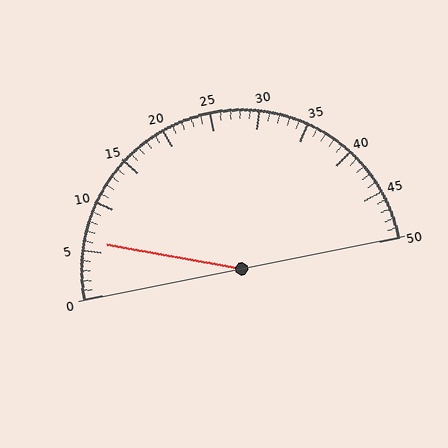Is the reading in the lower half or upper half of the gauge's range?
The reading is in the lower half of the range (0 to 50).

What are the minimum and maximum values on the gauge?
The gauge ranges from 0 to 50.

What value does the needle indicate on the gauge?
The needle indicates approximately 6.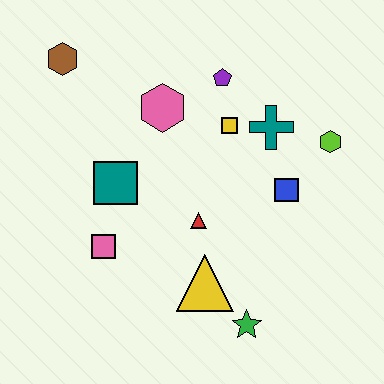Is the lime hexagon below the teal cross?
Yes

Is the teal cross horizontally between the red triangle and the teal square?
No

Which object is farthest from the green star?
The brown hexagon is farthest from the green star.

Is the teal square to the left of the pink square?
No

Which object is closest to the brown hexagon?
The pink hexagon is closest to the brown hexagon.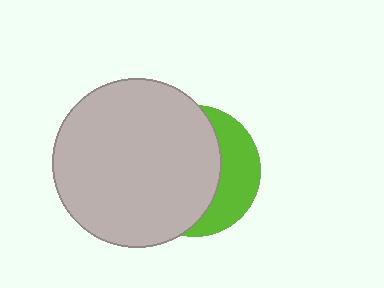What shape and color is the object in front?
The object in front is a light gray circle.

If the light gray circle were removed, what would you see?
You would see the complete lime circle.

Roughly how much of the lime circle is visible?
A small part of it is visible (roughly 34%).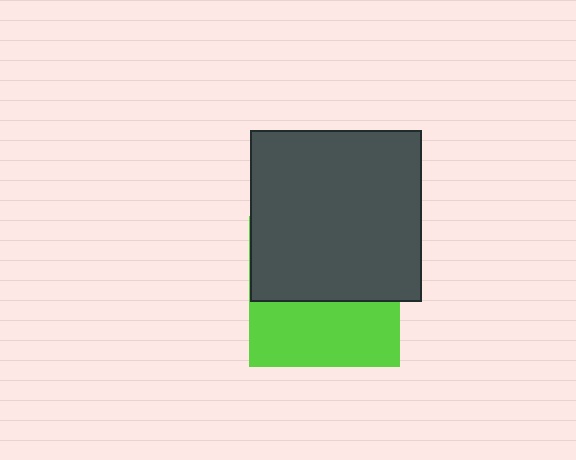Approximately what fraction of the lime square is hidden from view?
Roughly 57% of the lime square is hidden behind the dark gray square.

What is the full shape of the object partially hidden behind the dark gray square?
The partially hidden object is a lime square.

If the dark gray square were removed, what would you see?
You would see the complete lime square.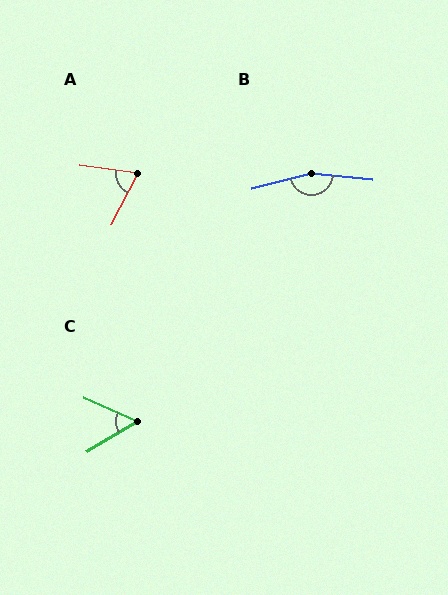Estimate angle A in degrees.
Approximately 71 degrees.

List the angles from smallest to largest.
C (55°), A (71°), B (160°).